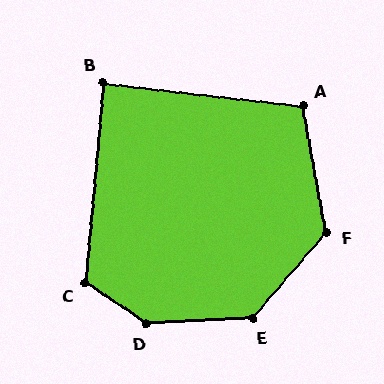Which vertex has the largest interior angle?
D, at approximately 142 degrees.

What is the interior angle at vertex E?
Approximately 134 degrees (obtuse).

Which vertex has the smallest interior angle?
B, at approximately 89 degrees.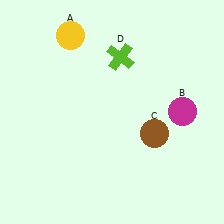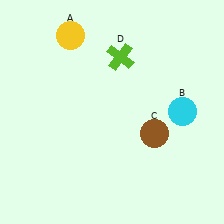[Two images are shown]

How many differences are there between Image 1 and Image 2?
There is 1 difference between the two images.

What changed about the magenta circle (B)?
In Image 1, B is magenta. In Image 2, it changed to cyan.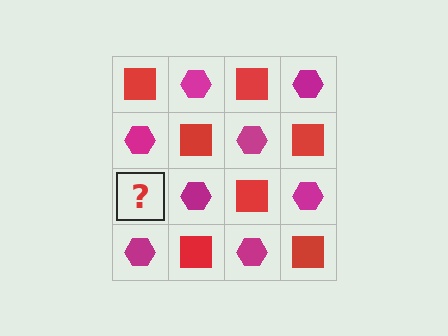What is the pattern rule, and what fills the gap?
The rule is that it alternates red square and magenta hexagon in a checkerboard pattern. The gap should be filled with a red square.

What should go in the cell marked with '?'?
The missing cell should contain a red square.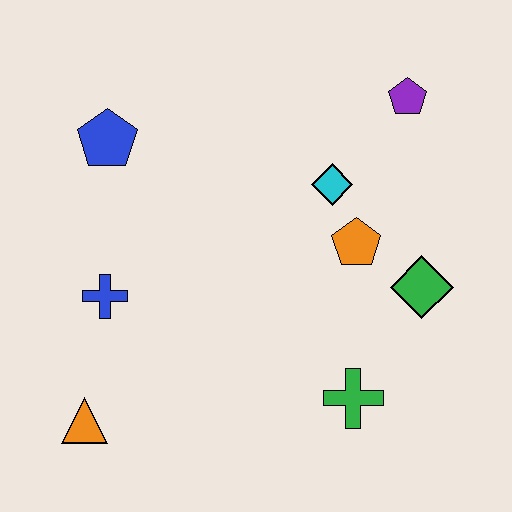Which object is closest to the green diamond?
The orange pentagon is closest to the green diamond.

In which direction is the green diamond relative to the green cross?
The green diamond is above the green cross.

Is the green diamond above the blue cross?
Yes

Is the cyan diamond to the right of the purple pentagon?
No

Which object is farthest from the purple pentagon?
The orange triangle is farthest from the purple pentagon.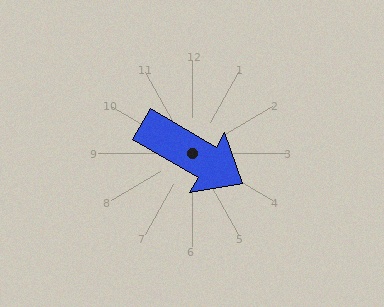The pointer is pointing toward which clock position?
Roughly 4 o'clock.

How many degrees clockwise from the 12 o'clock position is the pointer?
Approximately 120 degrees.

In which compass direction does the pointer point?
Southeast.